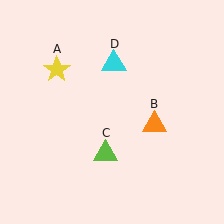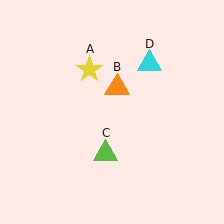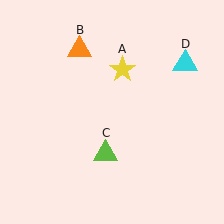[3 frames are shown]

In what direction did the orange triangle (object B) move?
The orange triangle (object B) moved up and to the left.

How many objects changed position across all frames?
3 objects changed position: yellow star (object A), orange triangle (object B), cyan triangle (object D).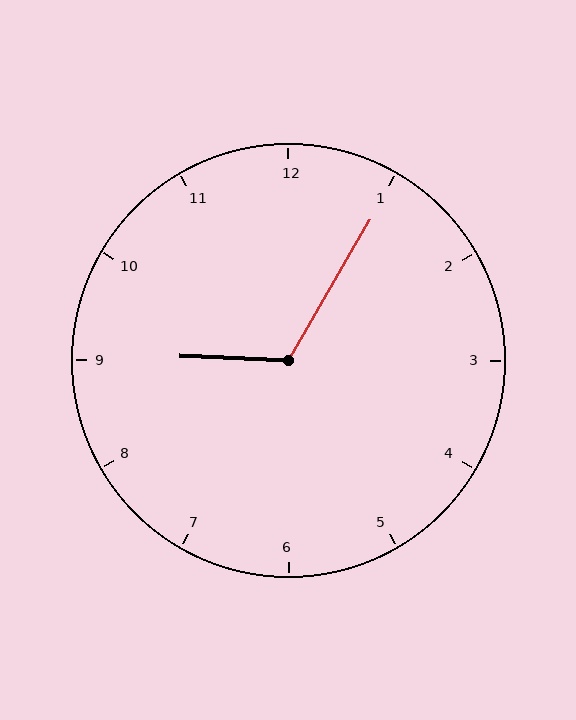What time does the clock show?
9:05.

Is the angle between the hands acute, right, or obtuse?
It is obtuse.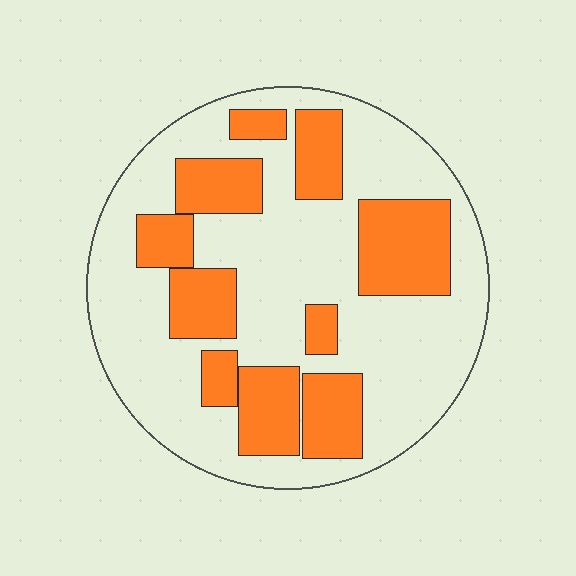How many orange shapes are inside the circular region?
10.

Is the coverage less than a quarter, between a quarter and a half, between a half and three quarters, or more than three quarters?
Between a quarter and a half.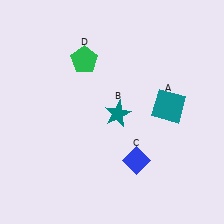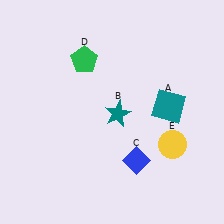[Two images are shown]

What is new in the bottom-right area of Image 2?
A yellow circle (E) was added in the bottom-right area of Image 2.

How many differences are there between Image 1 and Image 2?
There is 1 difference between the two images.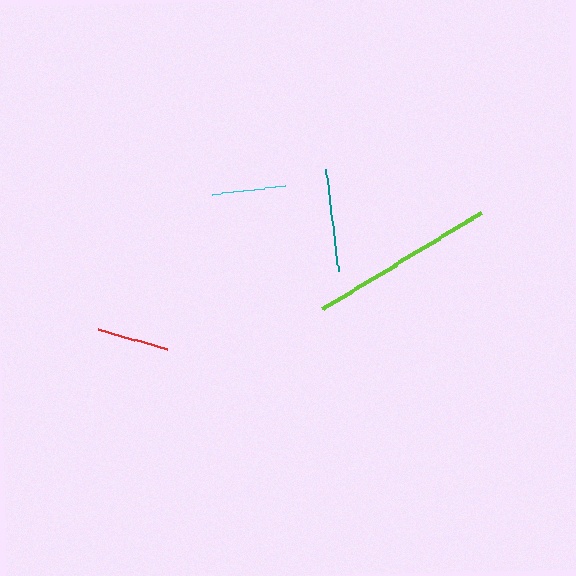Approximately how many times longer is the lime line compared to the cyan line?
The lime line is approximately 2.6 times the length of the cyan line.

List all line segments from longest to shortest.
From longest to shortest: lime, teal, cyan, red.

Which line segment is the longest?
The lime line is the longest at approximately 186 pixels.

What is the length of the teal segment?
The teal segment is approximately 102 pixels long.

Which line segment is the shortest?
The red line is the shortest at approximately 72 pixels.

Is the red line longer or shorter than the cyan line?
The cyan line is longer than the red line.